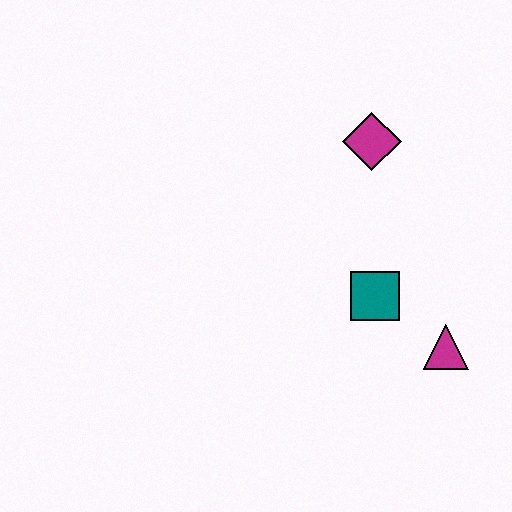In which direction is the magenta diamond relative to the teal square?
The magenta diamond is above the teal square.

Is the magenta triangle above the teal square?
No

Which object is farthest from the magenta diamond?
The magenta triangle is farthest from the magenta diamond.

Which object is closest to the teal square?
The magenta triangle is closest to the teal square.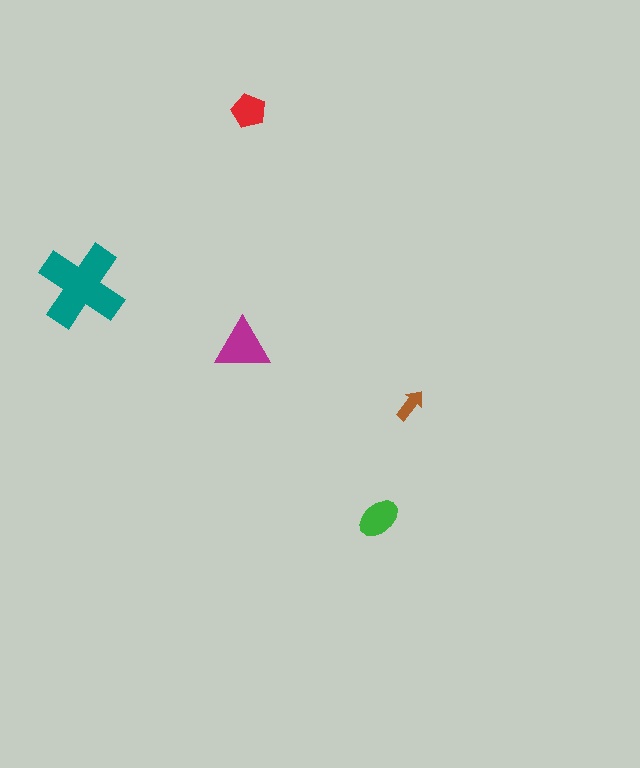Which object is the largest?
The teal cross.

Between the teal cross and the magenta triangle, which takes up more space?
The teal cross.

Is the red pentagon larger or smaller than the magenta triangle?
Smaller.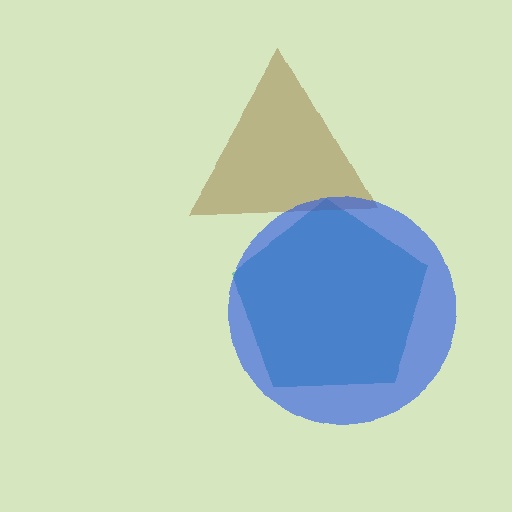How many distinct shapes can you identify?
There are 3 distinct shapes: a teal pentagon, a brown triangle, a blue circle.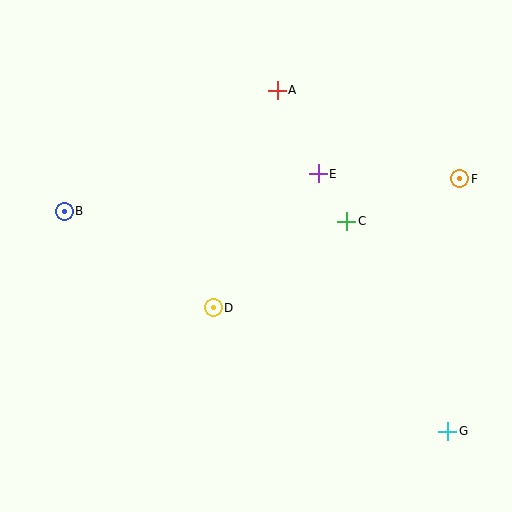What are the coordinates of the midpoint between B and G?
The midpoint between B and G is at (256, 321).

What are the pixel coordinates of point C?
Point C is at (347, 221).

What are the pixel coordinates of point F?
Point F is at (460, 179).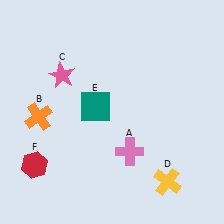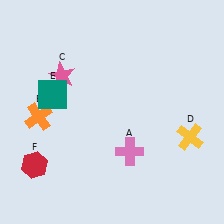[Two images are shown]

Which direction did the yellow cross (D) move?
The yellow cross (D) moved up.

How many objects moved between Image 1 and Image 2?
2 objects moved between the two images.